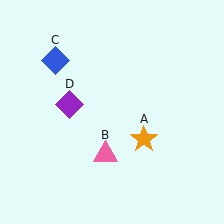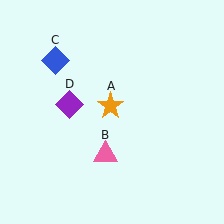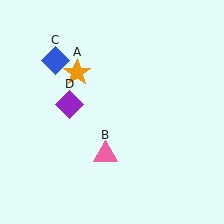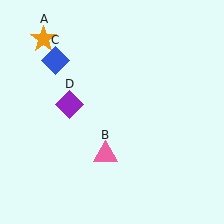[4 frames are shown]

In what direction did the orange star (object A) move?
The orange star (object A) moved up and to the left.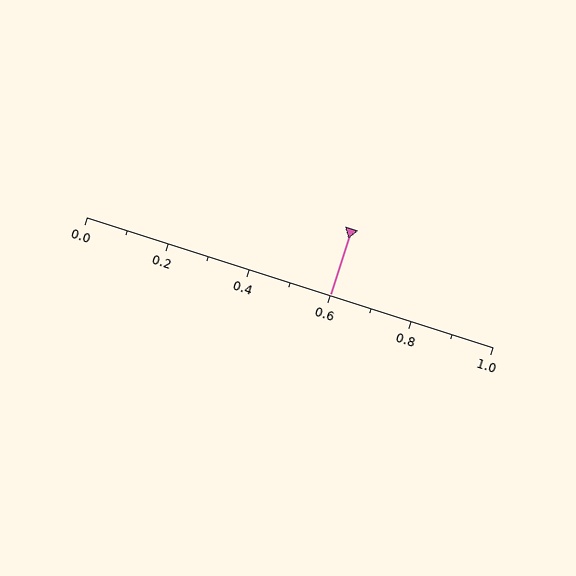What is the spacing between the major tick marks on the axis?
The major ticks are spaced 0.2 apart.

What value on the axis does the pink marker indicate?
The marker indicates approximately 0.6.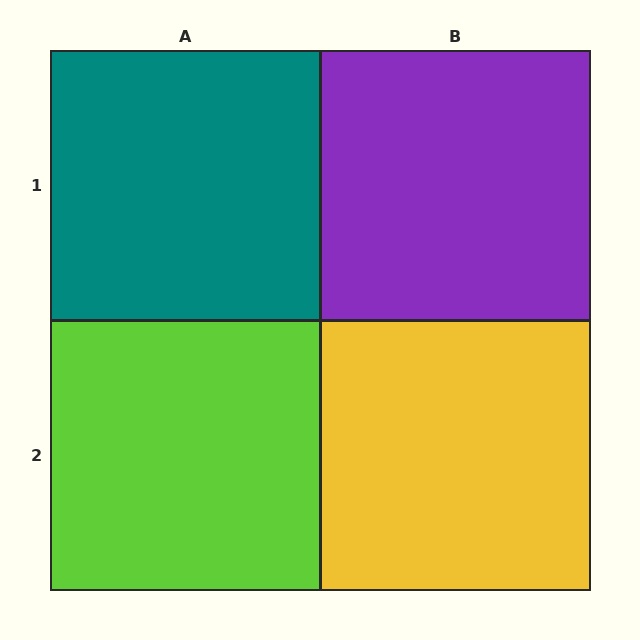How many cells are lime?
1 cell is lime.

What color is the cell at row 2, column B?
Yellow.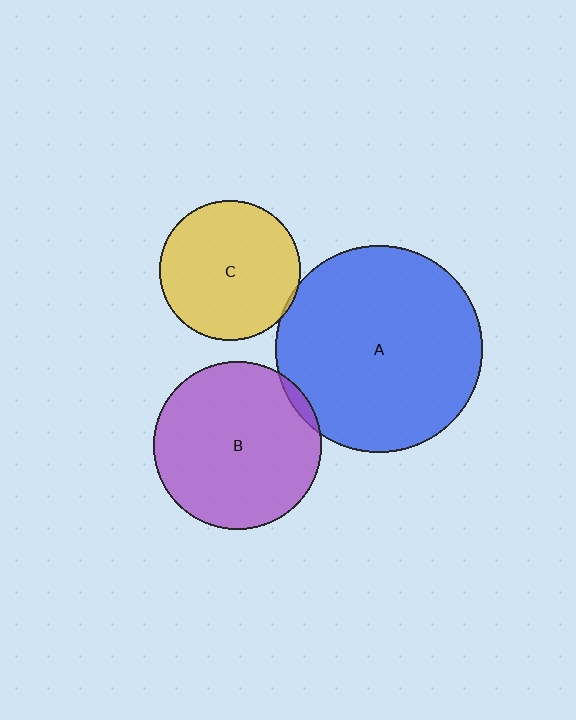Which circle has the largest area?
Circle A (blue).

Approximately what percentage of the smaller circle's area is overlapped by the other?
Approximately 5%.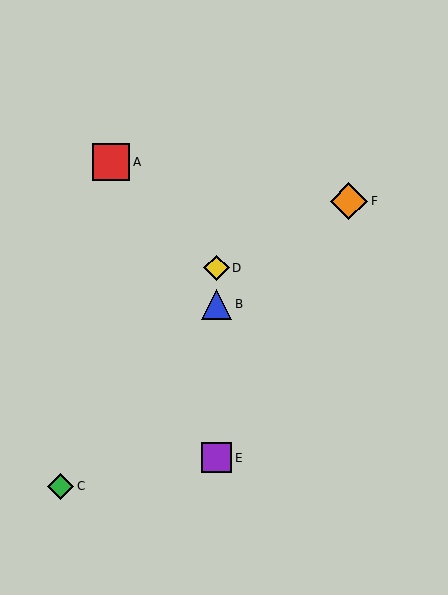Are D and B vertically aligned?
Yes, both are at x≈217.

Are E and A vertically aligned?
No, E is at x≈217 and A is at x≈111.